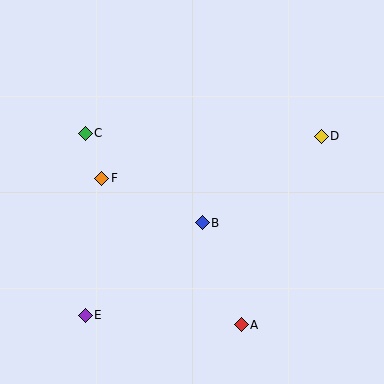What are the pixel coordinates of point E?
Point E is at (85, 315).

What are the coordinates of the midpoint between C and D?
The midpoint between C and D is at (203, 135).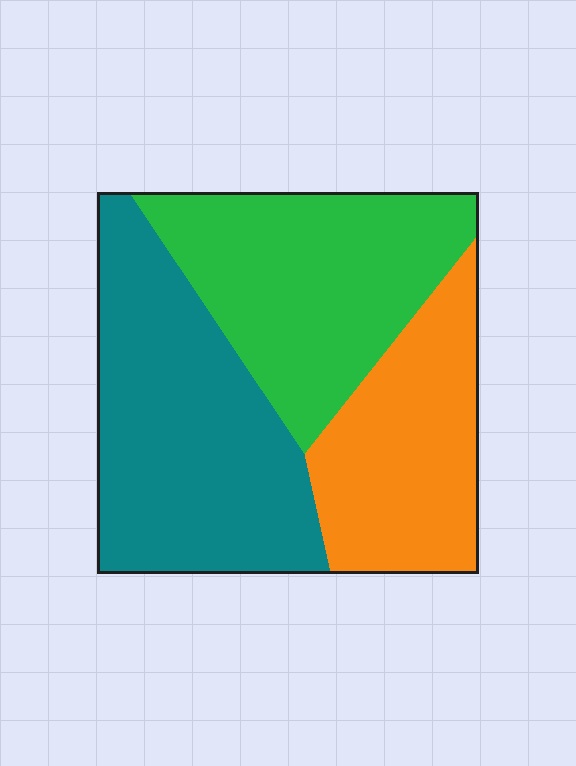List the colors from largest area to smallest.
From largest to smallest: teal, green, orange.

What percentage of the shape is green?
Green covers about 35% of the shape.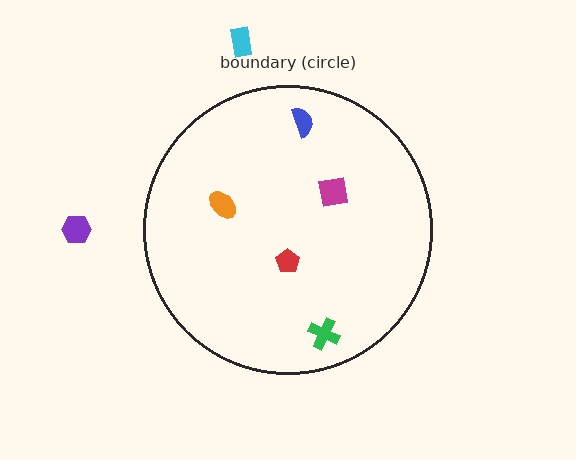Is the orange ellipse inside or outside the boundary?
Inside.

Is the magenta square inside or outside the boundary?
Inside.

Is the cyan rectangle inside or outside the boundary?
Outside.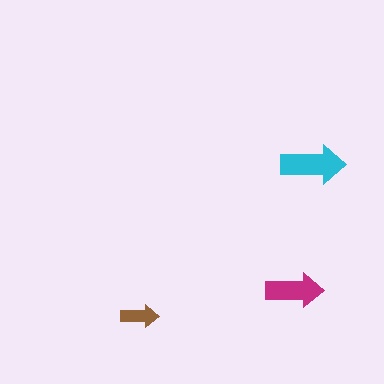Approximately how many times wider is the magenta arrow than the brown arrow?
About 1.5 times wider.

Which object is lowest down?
The brown arrow is bottommost.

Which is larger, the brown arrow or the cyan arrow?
The cyan one.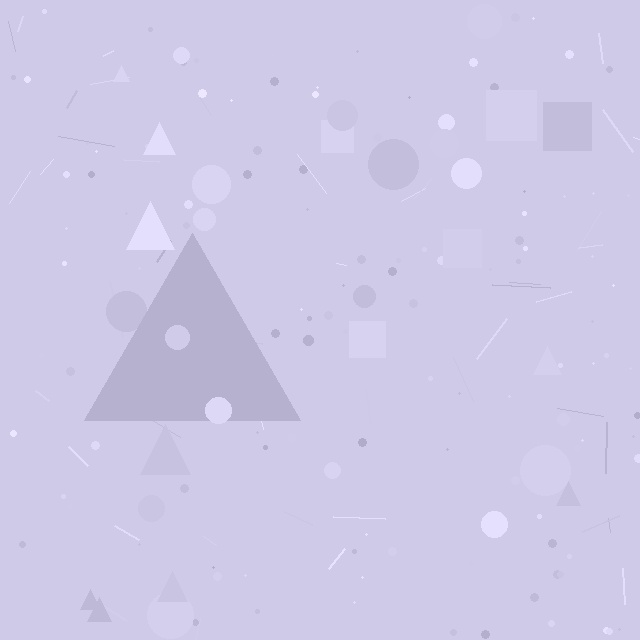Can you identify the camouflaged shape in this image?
The camouflaged shape is a triangle.